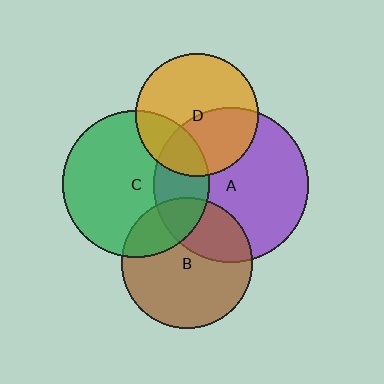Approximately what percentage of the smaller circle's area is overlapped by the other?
Approximately 25%.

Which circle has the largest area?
Circle A (purple).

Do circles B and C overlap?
Yes.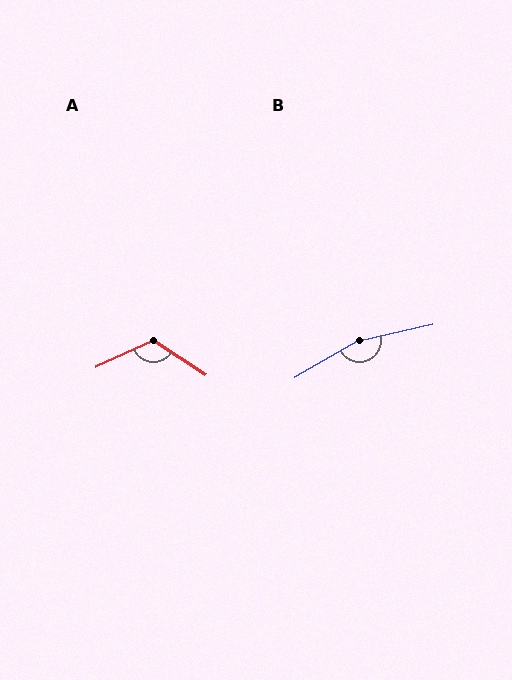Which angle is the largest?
B, at approximately 162 degrees.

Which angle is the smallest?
A, at approximately 122 degrees.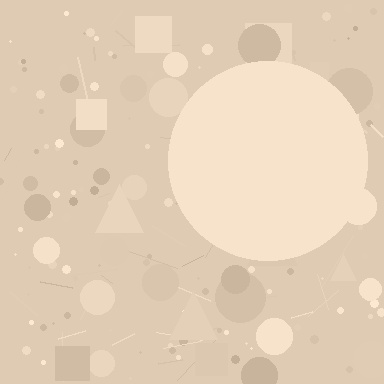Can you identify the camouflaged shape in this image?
The camouflaged shape is a circle.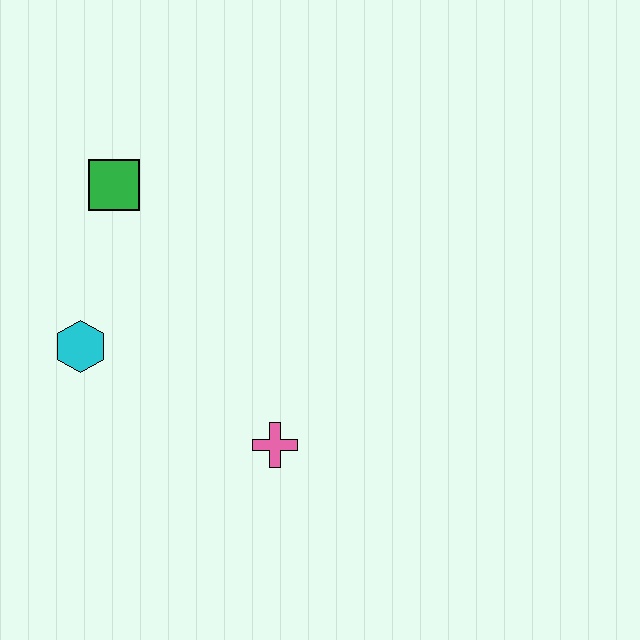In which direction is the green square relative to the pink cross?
The green square is above the pink cross.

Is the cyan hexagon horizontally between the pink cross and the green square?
No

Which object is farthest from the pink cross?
The green square is farthest from the pink cross.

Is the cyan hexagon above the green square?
No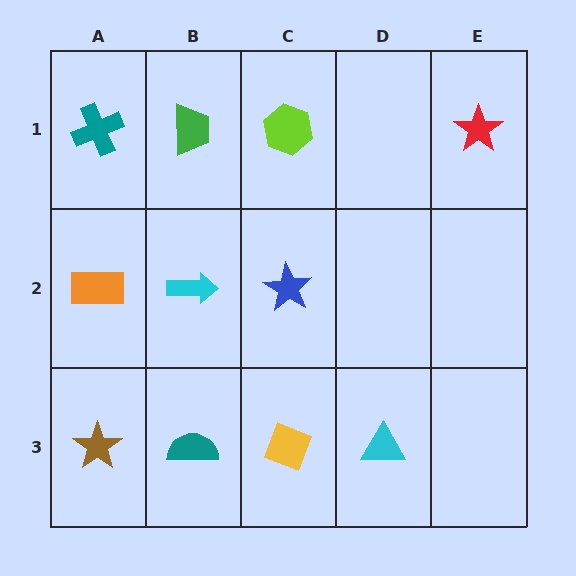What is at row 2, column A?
An orange rectangle.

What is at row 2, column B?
A cyan arrow.